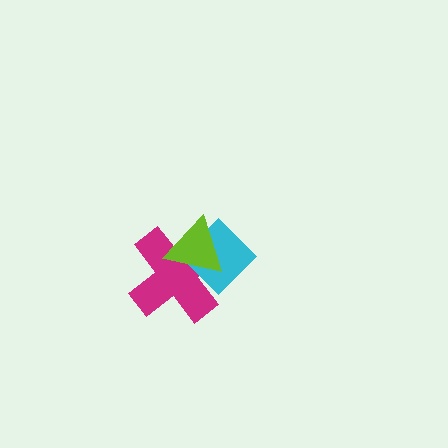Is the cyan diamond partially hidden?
Yes, it is partially covered by another shape.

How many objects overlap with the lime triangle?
2 objects overlap with the lime triangle.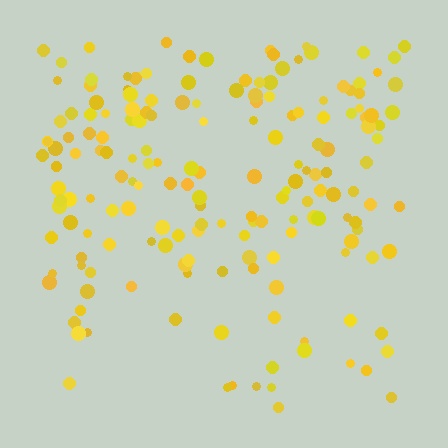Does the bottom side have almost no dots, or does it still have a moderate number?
Still a moderate number, just noticeably fewer than the top.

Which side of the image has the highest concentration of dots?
The top.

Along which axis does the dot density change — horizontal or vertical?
Vertical.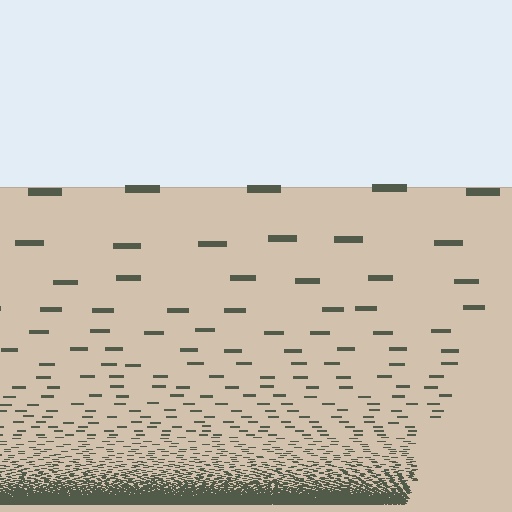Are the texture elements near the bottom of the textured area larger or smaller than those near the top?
Smaller. The gradient is inverted — elements near the bottom are smaller and denser.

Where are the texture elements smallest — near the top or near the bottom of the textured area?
Near the bottom.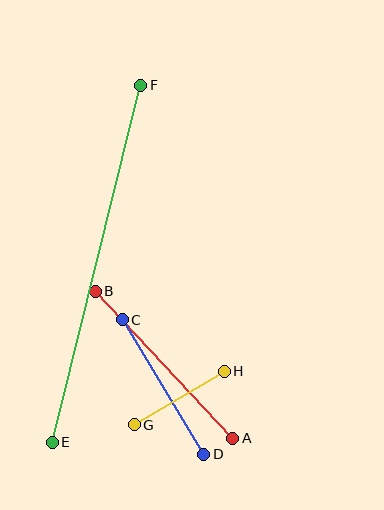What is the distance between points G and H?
The distance is approximately 105 pixels.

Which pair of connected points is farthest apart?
Points E and F are farthest apart.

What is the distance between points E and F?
The distance is approximately 368 pixels.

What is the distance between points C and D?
The distance is approximately 157 pixels.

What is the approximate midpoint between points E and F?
The midpoint is at approximately (96, 264) pixels.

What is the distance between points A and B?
The distance is approximately 201 pixels.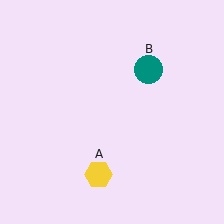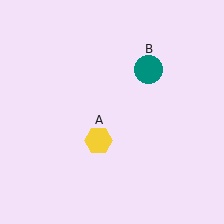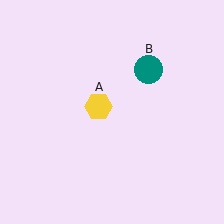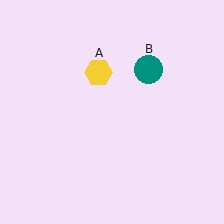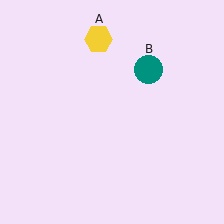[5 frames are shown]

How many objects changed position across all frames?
1 object changed position: yellow hexagon (object A).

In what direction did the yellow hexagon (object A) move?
The yellow hexagon (object A) moved up.